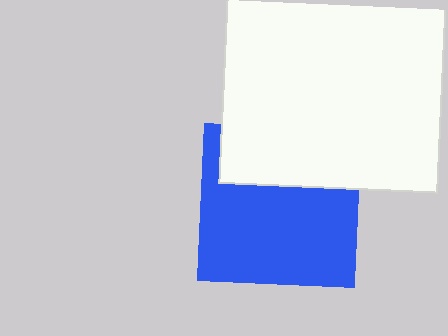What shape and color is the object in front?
The object in front is a white square.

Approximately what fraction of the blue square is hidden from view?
Roughly 34% of the blue square is hidden behind the white square.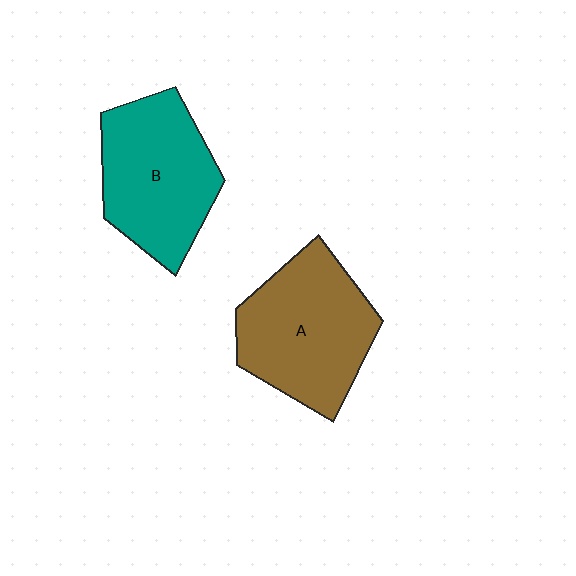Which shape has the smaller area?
Shape B (teal).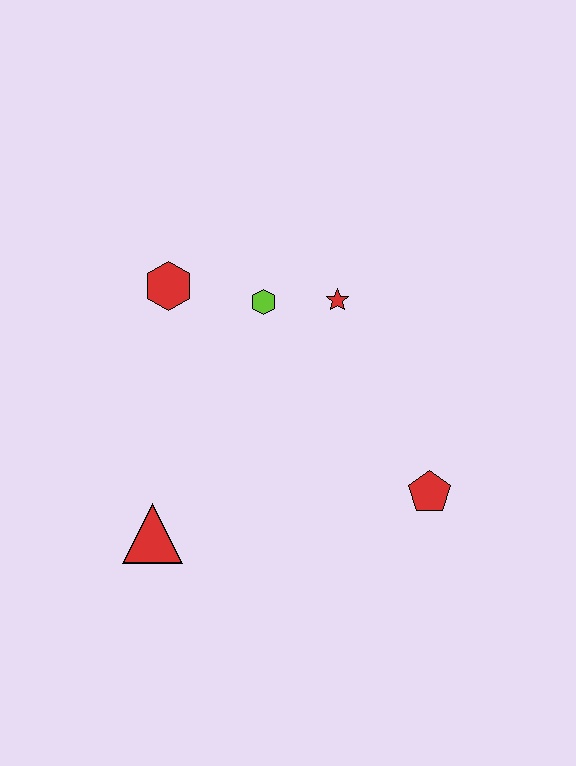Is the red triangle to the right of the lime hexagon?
No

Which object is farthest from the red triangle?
The red star is farthest from the red triangle.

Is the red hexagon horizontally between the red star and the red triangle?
Yes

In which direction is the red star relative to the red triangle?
The red star is above the red triangle.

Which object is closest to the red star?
The lime hexagon is closest to the red star.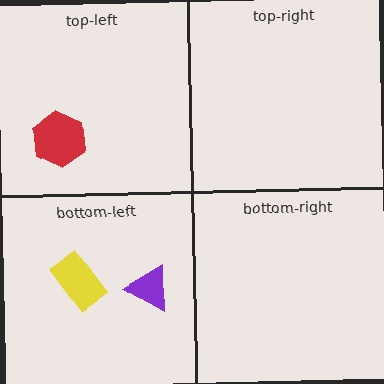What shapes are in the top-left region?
The red hexagon.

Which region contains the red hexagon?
The top-left region.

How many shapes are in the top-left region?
1.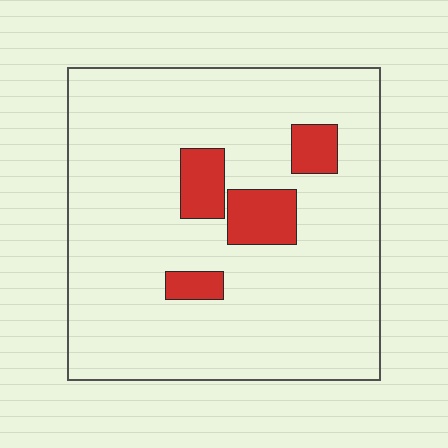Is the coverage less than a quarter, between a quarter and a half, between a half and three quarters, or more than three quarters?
Less than a quarter.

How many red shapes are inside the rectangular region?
4.